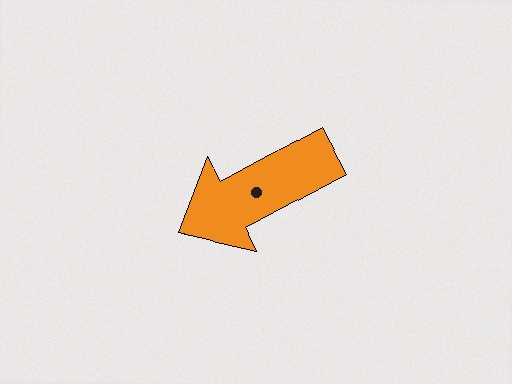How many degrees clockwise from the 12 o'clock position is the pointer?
Approximately 242 degrees.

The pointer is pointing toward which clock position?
Roughly 8 o'clock.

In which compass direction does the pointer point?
Southwest.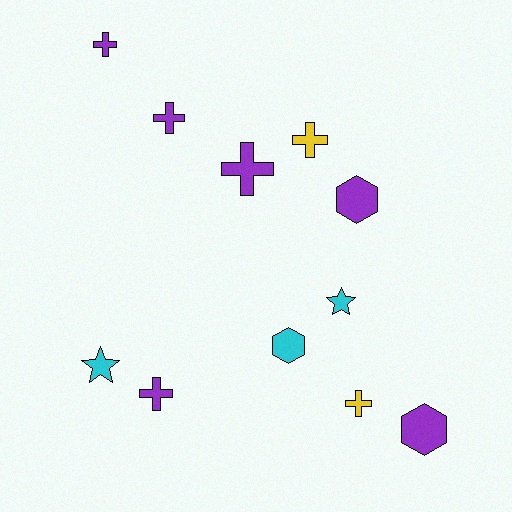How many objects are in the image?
There are 11 objects.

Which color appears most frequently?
Purple, with 6 objects.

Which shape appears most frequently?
Cross, with 6 objects.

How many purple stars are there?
There are no purple stars.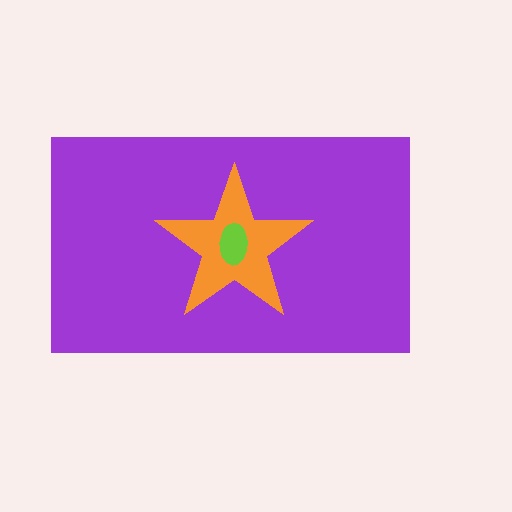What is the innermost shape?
The lime ellipse.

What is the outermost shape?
The purple rectangle.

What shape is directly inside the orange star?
The lime ellipse.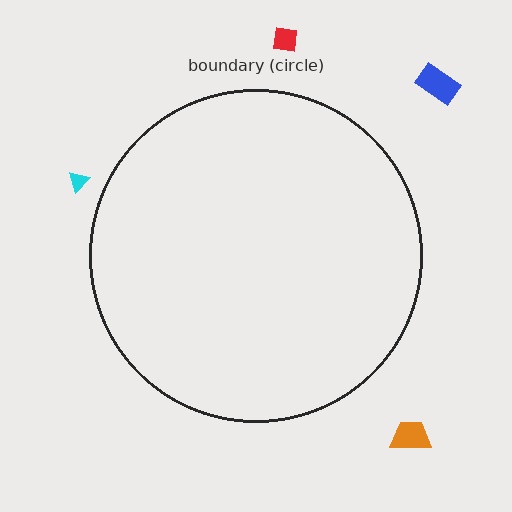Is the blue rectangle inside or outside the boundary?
Outside.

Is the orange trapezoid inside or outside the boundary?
Outside.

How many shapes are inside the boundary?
0 inside, 4 outside.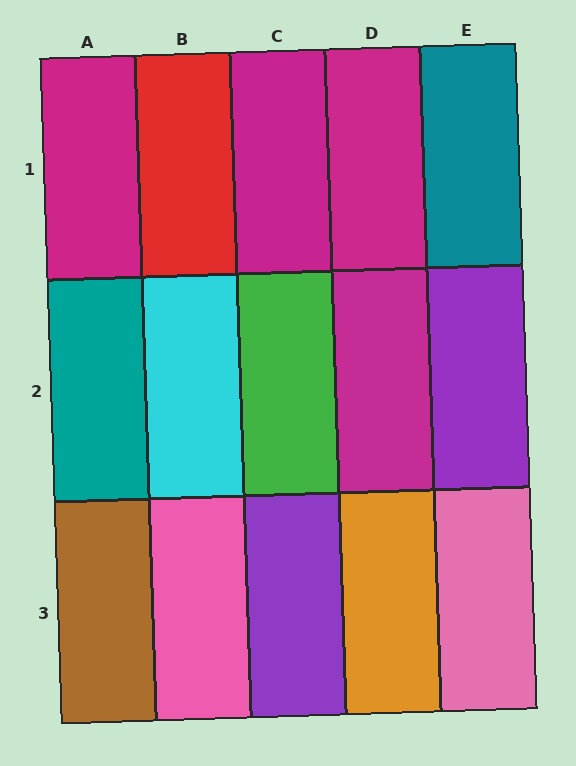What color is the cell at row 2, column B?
Cyan.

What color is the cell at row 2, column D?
Magenta.